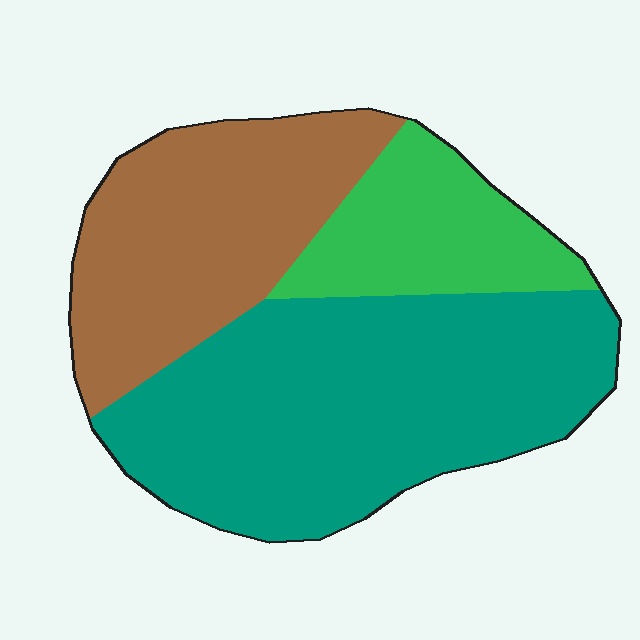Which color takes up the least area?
Green, at roughly 20%.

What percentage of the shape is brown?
Brown covers 31% of the shape.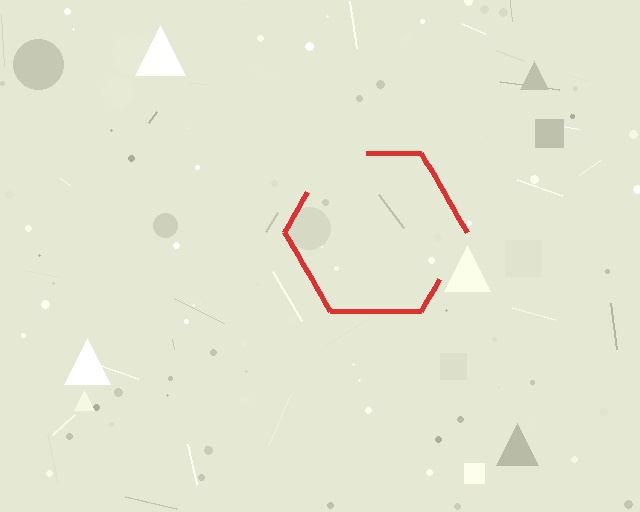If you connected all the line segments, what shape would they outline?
They would outline a hexagon.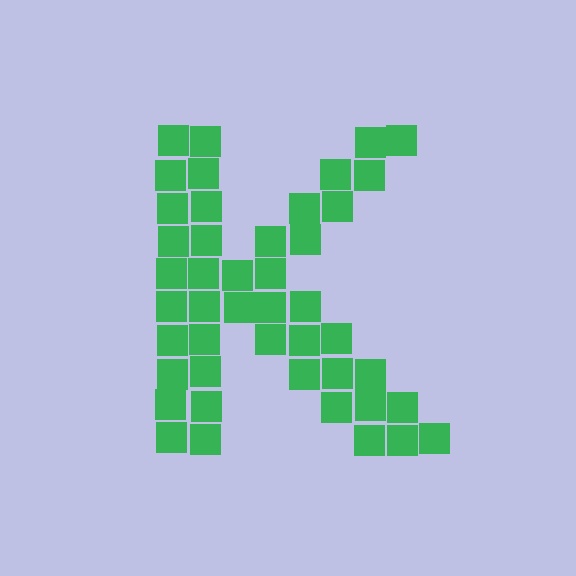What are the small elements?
The small elements are squares.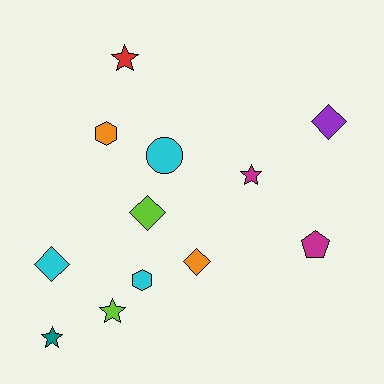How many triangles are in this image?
There are no triangles.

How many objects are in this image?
There are 12 objects.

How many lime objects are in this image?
There are 2 lime objects.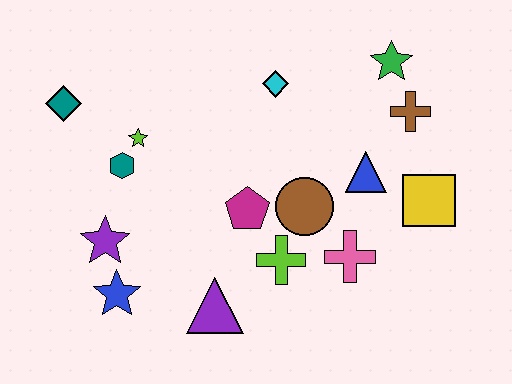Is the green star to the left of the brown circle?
No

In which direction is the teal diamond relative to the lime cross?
The teal diamond is to the left of the lime cross.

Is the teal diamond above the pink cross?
Yes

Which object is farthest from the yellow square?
The teal diamond is farthest from the yellow square.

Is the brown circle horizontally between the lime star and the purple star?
No